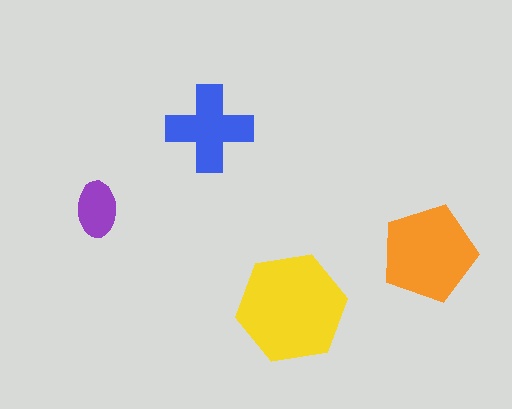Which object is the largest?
The yellow hexagon.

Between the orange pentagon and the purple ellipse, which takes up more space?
The orange pentagon.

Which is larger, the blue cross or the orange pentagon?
The orange pentagon.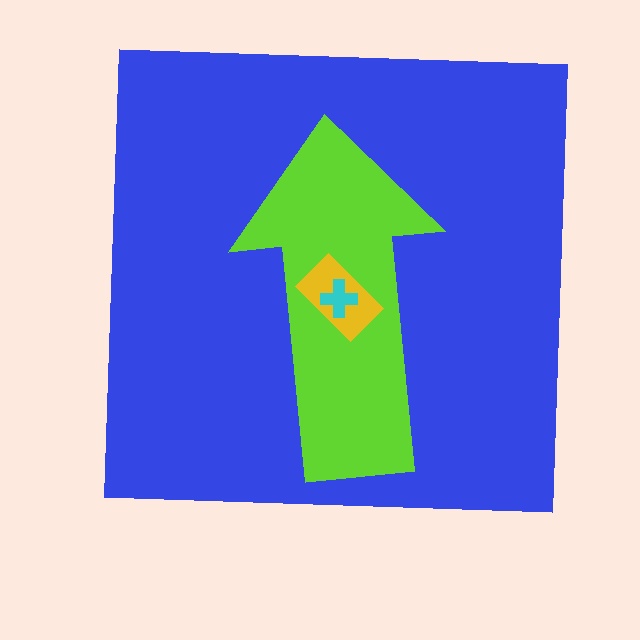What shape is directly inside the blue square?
The lime arrow.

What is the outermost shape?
The blue square.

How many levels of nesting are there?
4.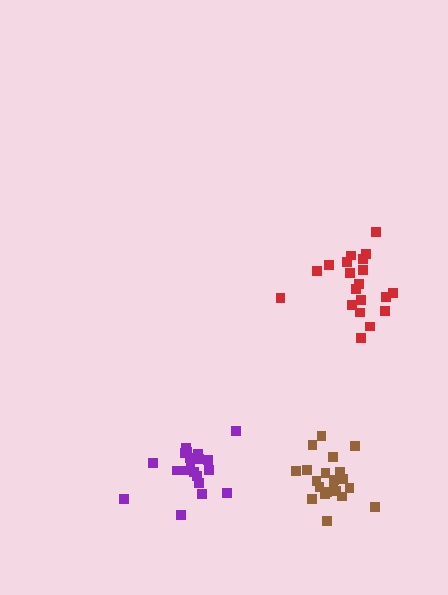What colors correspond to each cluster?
The clusters are colored: purple, red, brown.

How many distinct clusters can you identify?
There are 3 distinct clusters.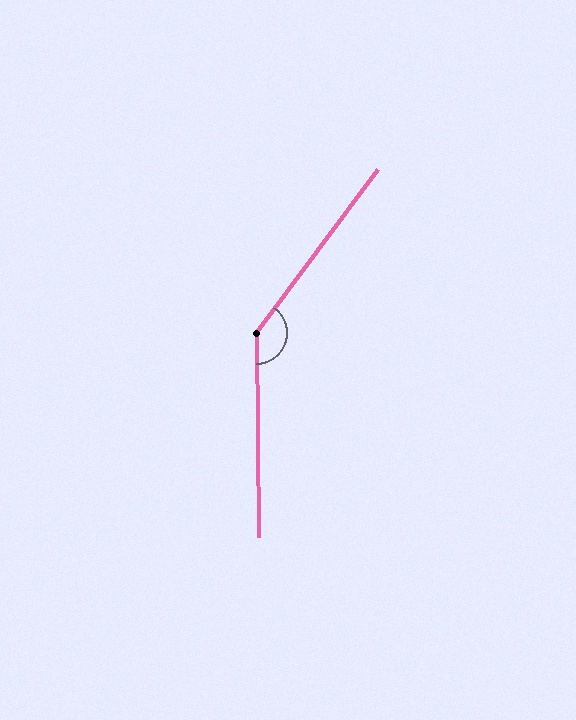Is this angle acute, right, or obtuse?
It is obtuse.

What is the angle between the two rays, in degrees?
Approximately 143 degrees.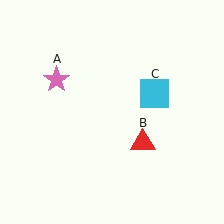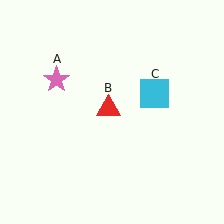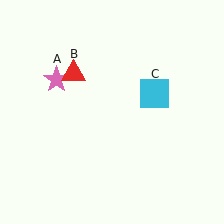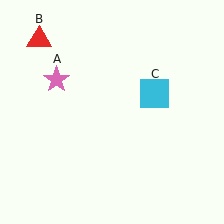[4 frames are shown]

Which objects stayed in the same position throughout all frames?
Pink star (object A) and cyan square (object C) remained stationary.